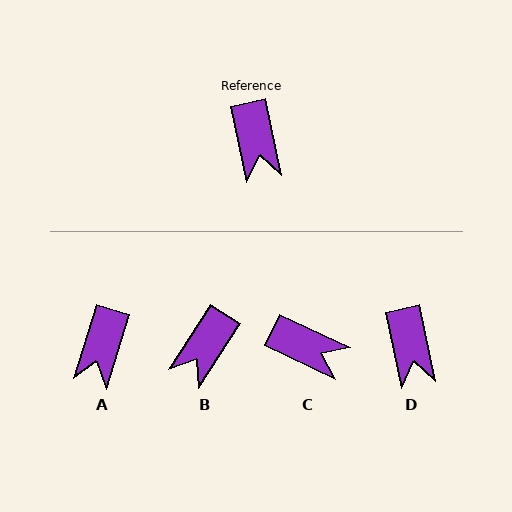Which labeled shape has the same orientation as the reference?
D.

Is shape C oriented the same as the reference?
No, it is off by about 53 degrees.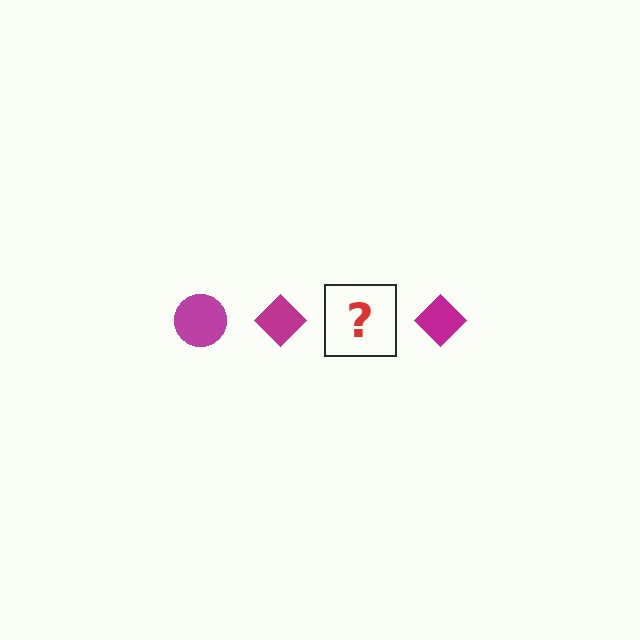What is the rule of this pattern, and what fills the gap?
The rule is that the pattern cycles through circle, diamond shapes in magenta. The gap should be filled with a magenta circle.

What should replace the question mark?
The question mark should be replaced with a magenta circle.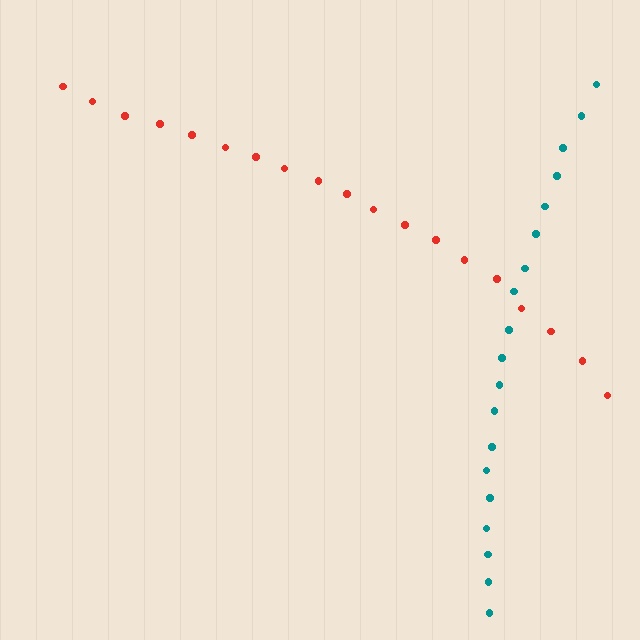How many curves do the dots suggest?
There are 2 distinct paths.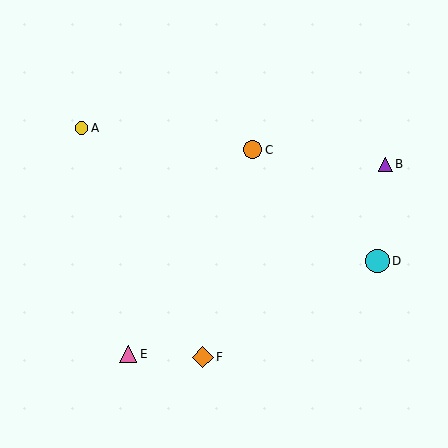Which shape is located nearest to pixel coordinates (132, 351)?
The pink triangle (labeled E) at (128, 354) is nearest to that location.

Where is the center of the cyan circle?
The center of the cyan circle is at (378, 261).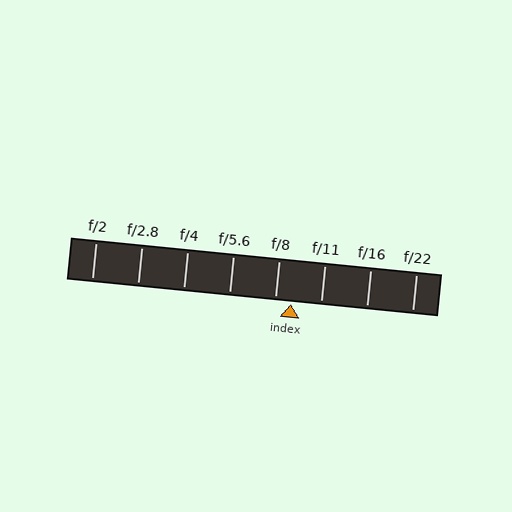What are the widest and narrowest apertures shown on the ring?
The widest aperture shown is f/2 and the narrowest is f/22.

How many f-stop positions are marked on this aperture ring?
There are 8 f-stop positions marked.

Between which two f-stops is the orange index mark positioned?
The index mark is between f/8 and f/11.